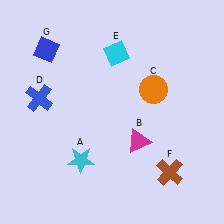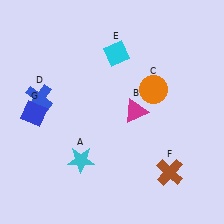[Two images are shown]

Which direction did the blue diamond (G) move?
The blue diamond (G) moved down.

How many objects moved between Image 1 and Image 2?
2 objects moved between the two images.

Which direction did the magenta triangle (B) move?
The magenta triangle (B) moved up.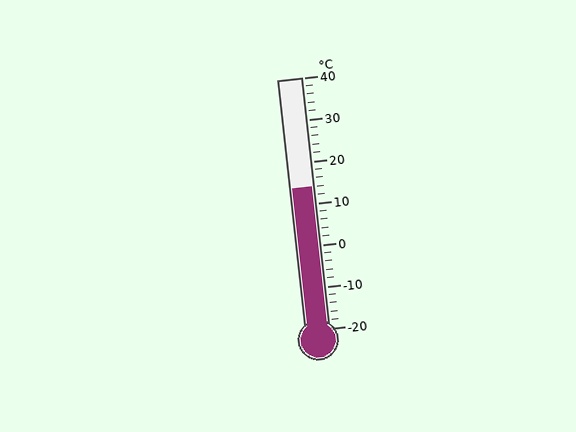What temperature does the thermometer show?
The thermometer shows approximately 14°C.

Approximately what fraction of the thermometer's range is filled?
The thermometer is filled to approximately 55% of its range.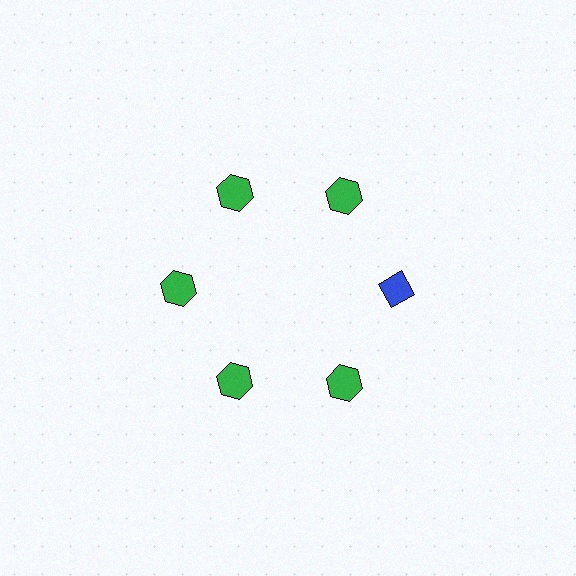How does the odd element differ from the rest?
It differs in both color (blue instead of green) and shape (diamond instead of hexagon).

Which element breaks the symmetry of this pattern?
The blue diamond at roughly the 3 o'clock position breaks the symmetry. All other shapes are green hexagons.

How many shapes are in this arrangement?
There are 6 shapes arranged in a ring pattern.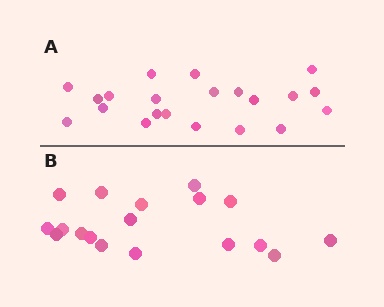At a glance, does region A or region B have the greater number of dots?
Region A (the top region) has more dots.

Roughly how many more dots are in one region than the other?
Region A has just a few more — roughly 2 or 3 more dots than region B.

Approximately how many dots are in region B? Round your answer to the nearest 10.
About 20 dots. (The exact count is 18, which rounds to 20.)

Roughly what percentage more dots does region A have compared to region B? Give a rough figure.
About 15% more.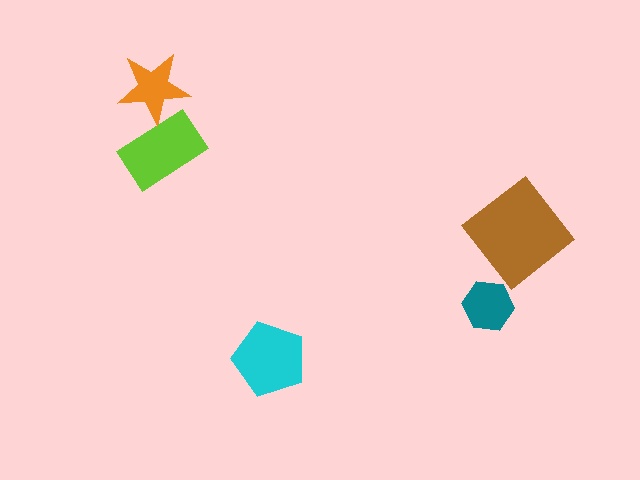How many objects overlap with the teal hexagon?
0 objects overlap with the teal hexagon.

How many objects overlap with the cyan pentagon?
0 objects overlap with the cyan pentagon.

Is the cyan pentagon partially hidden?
No, no other shape covers it.